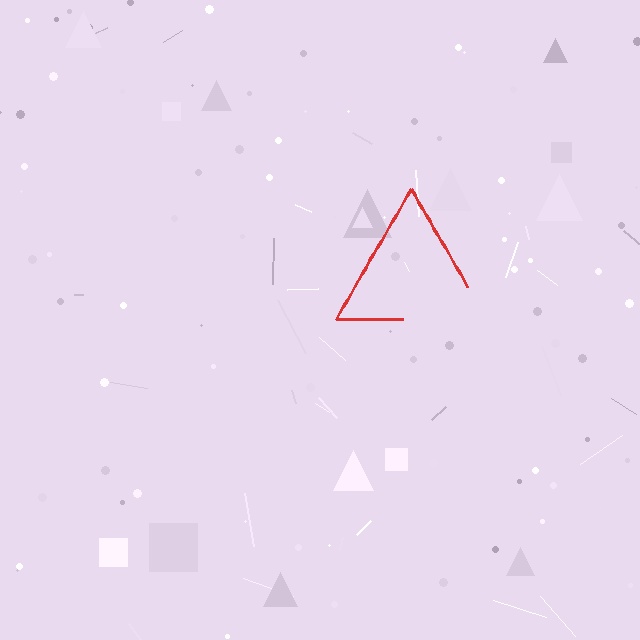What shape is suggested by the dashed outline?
The dashed outline suggests a triangle.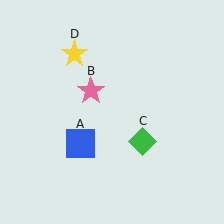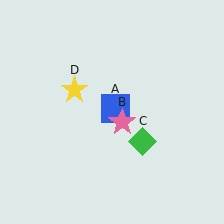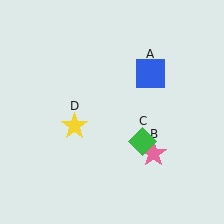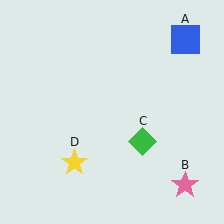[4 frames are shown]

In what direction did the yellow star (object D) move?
The yellow star (object D) moved down.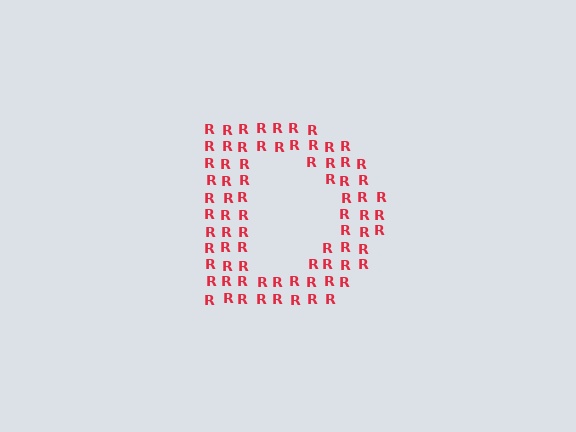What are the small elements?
The small elements are letter R's.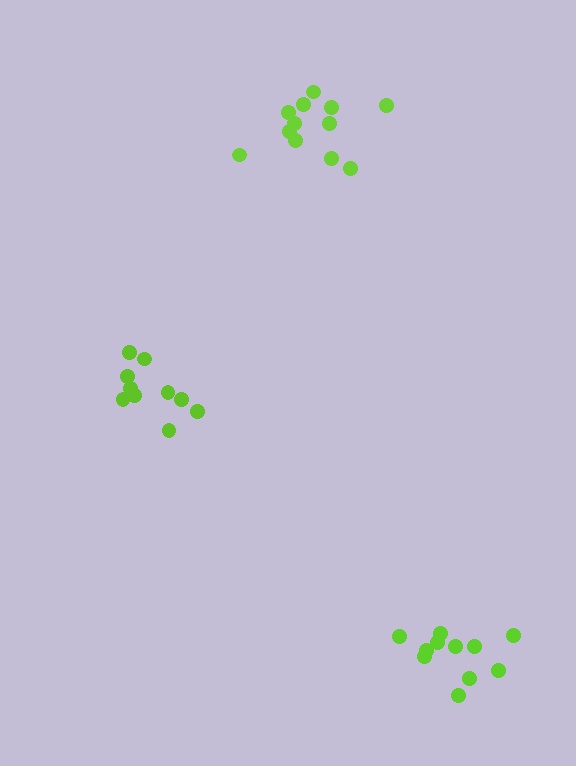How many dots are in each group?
Group 1: 10 dots, Group 2: 12 dots, Group 3: 11 dots (33 total).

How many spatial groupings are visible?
There are 3 spatial groupings.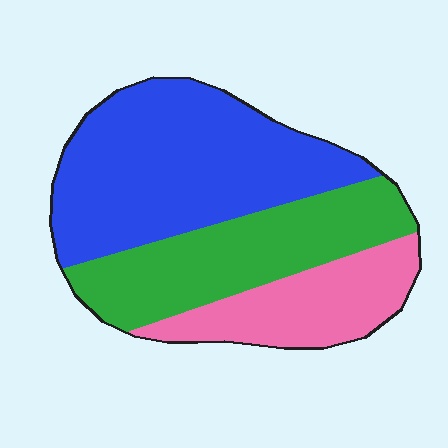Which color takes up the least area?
Pink, at roughly 20%.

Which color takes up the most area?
Blue, at roughly 45%.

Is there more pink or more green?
Green.